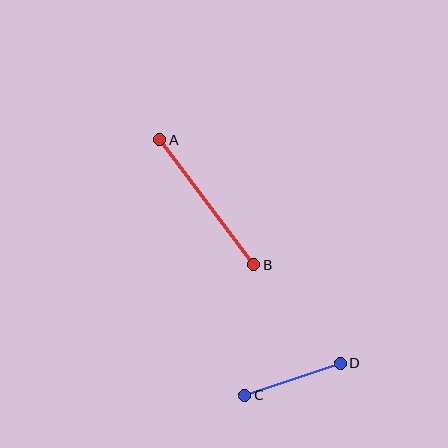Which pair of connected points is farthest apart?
Points A and B are farthest apart.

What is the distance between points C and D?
The distance is approximately 100 pixels.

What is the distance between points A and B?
The distance is approximately 157 pixels.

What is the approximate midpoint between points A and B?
The midpoint is at approximately (207, 202) pixels.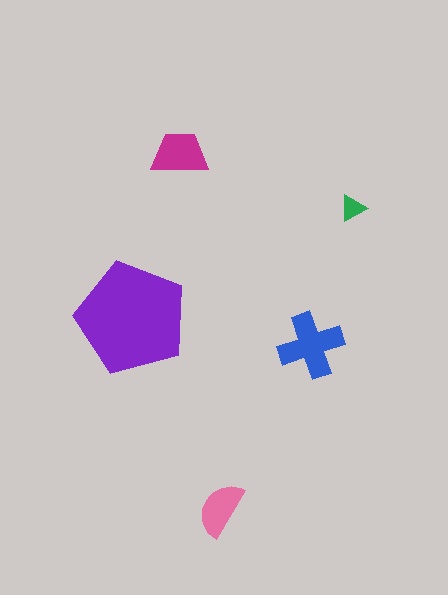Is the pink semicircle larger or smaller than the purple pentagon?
Smaller.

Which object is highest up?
The magenta trapezoid is topmost.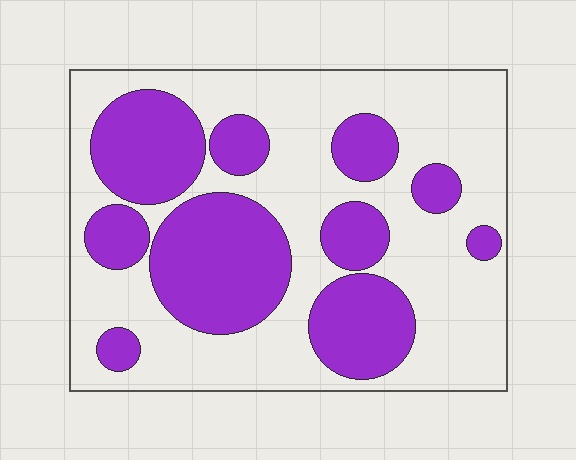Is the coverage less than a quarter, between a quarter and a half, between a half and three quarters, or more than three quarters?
Between a quarter and a half.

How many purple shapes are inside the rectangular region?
10.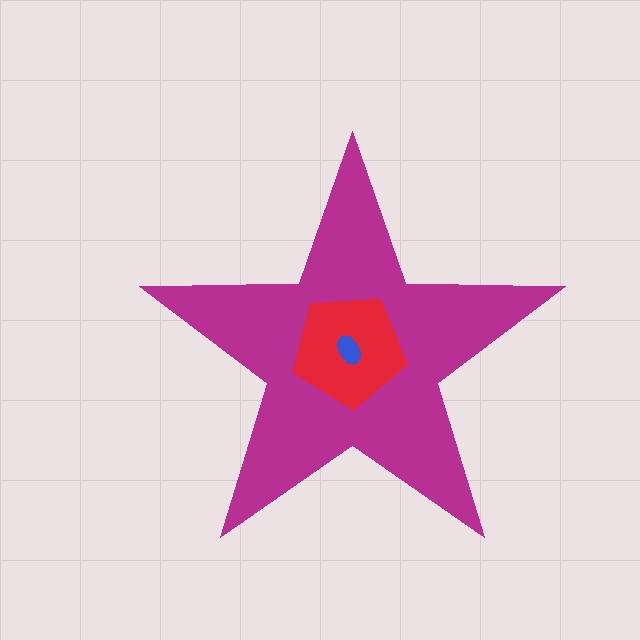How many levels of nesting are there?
3.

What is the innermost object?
The blue ellipse.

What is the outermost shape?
The magenta star.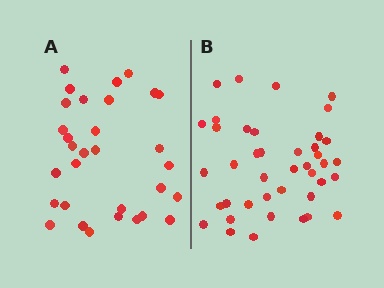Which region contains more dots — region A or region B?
Region B (the right region) has more dots.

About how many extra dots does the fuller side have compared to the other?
Region B has roughly 10 or so more dots than region A.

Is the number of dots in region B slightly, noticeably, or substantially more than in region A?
Region B has noticeably more, but not dramatically so. The ratio is roughly 1.3 to 1.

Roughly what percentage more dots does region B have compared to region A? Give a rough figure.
About 30% more.